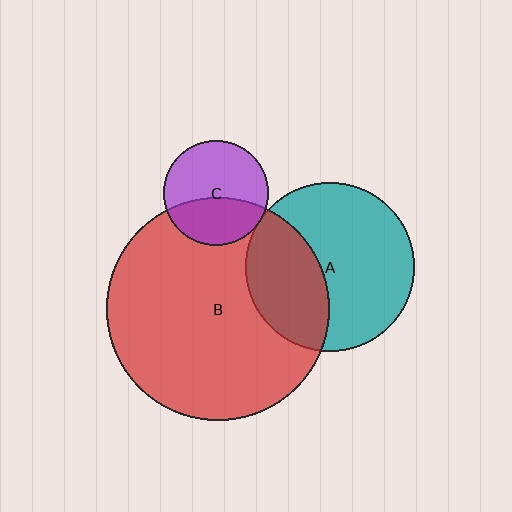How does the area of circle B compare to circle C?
Approximately 4.6 times.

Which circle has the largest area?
Circle B (red).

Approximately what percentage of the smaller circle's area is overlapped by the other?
Approximately 40%.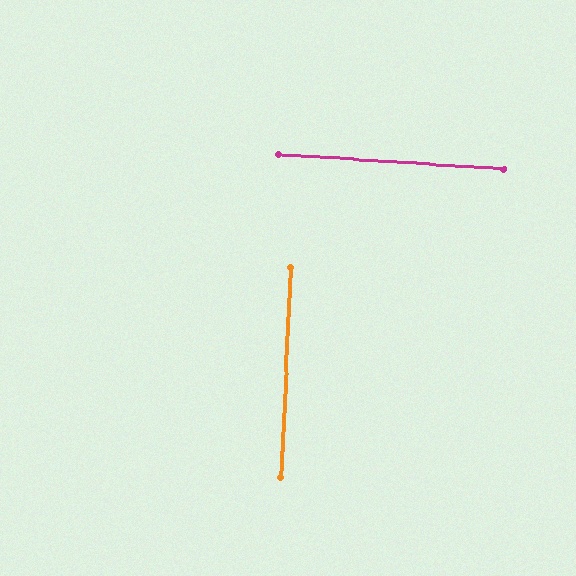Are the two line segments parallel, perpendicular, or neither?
Perpendicular — they meet at approximately 89°.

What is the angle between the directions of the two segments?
Approximately 89 degrees.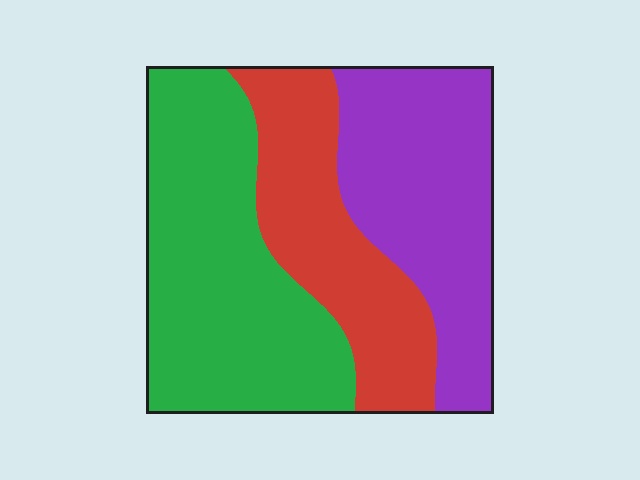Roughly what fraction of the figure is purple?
Purple covers 32% of the figure.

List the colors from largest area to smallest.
From largest to smallest: green, purple, red.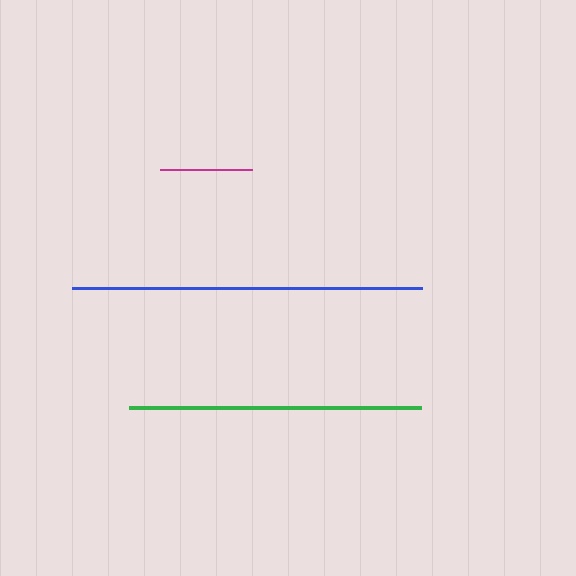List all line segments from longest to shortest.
From longest to shortest: blue, green, magenta.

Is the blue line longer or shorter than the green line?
The blue line is longer than the green line.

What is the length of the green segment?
The green segment is approximately 292 pixels long.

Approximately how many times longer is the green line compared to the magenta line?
The green line is approximately 3.2 times the length of the magenta line.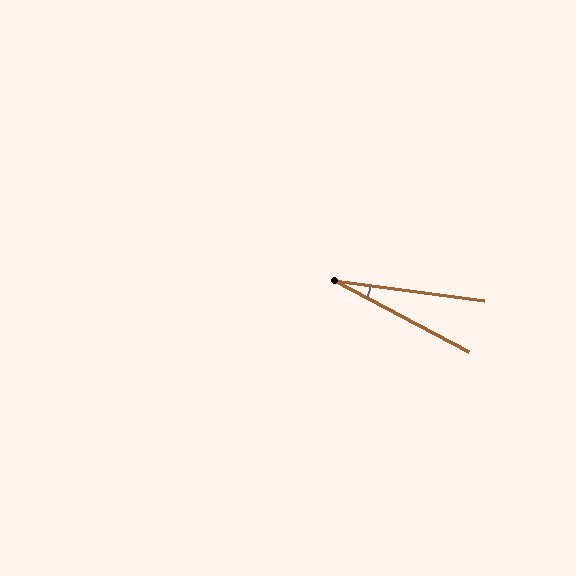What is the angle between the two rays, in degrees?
Approximately 20 degrees.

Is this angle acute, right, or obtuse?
It is acute.